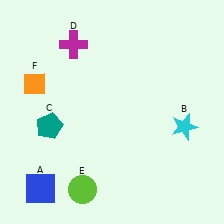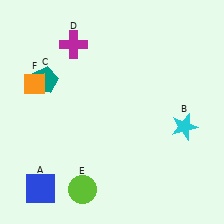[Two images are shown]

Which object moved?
The teal pentagon (C) moved up.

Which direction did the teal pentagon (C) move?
The teal pentagon (C) moved up.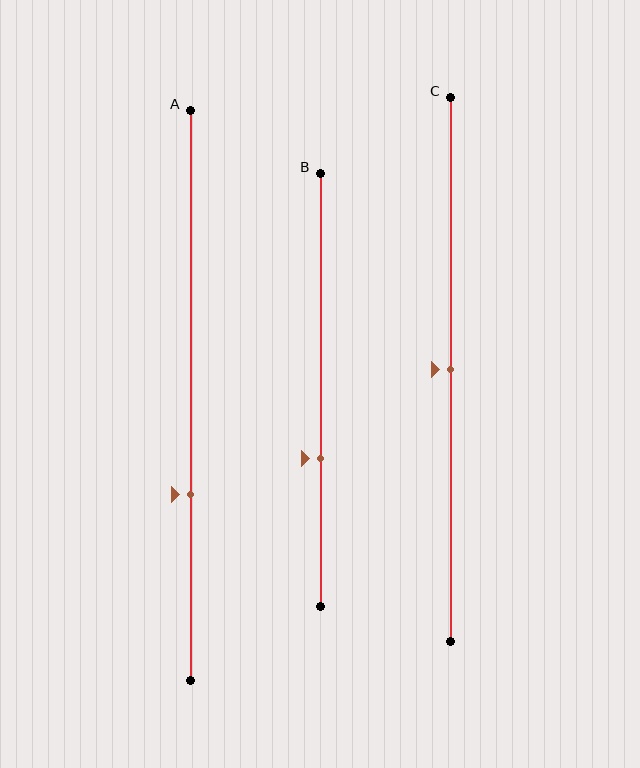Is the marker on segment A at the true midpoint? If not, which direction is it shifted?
No, the marker on segment A is shifted downward by about 17% of the segment length.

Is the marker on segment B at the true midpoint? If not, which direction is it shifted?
No, the marker on segment B is shifted downward by about 16% of the segment length.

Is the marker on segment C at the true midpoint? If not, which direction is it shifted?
Yes, the marker on segment C is at the true midpoint.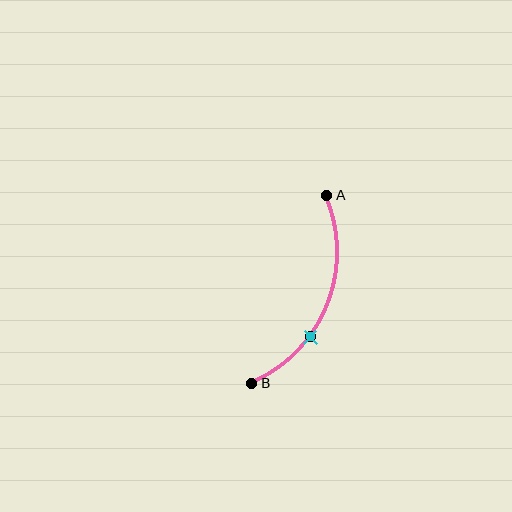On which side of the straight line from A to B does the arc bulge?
The arc bulges to the right of the straight line connecting A and B.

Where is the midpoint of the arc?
The arc midpoint is the point on the curve farthest from the straight line joining A and B. It sits to the right of that line.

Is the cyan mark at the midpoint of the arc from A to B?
No. The cyan mark lies on the arc but is closer to endpoint B. The arc midpoint would be at the point on the curve equidistant along the arc from both A and B.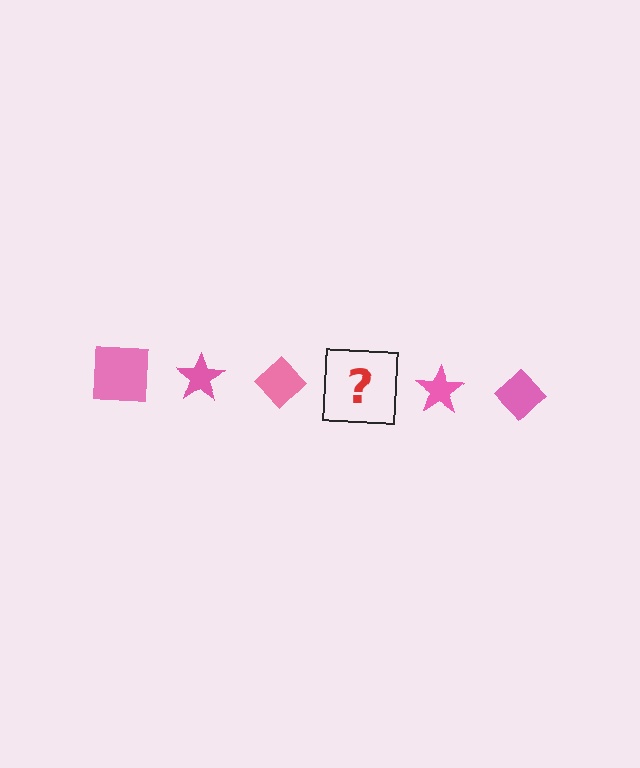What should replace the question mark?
The question mark should be replaced with a pink square.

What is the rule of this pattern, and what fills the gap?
The rule is that the pattern cycles through square, star, diamond shapes in pink. The gap should be filled with a pink square.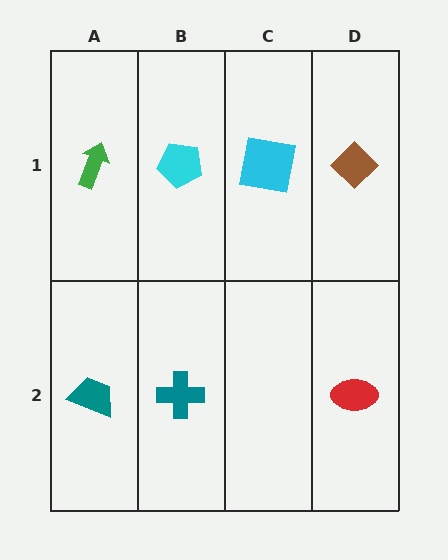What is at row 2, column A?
A teal trapezoid.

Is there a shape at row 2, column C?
No, that cell is empty.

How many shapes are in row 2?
3 shapes.